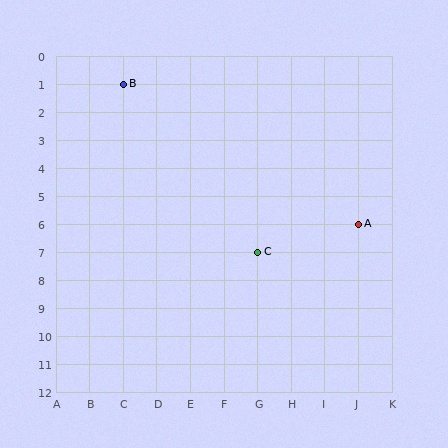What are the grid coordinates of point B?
Point B is at grid coordinates (C, 1).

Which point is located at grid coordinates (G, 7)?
Point C is at (G, 7).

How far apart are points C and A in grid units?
Points C and A are 3 columns and 1 row apart (about 3.2 grid units diagonally).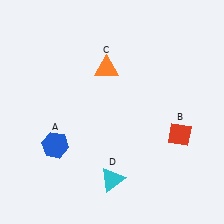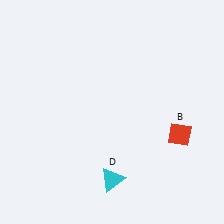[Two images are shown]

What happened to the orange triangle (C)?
The orange triangle (C) was removed in Image 2. It was in the top-left area of Image 1.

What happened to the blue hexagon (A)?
The blue hexagon (A) was removed in Image 2. It was in the bottom-left area of Image 1.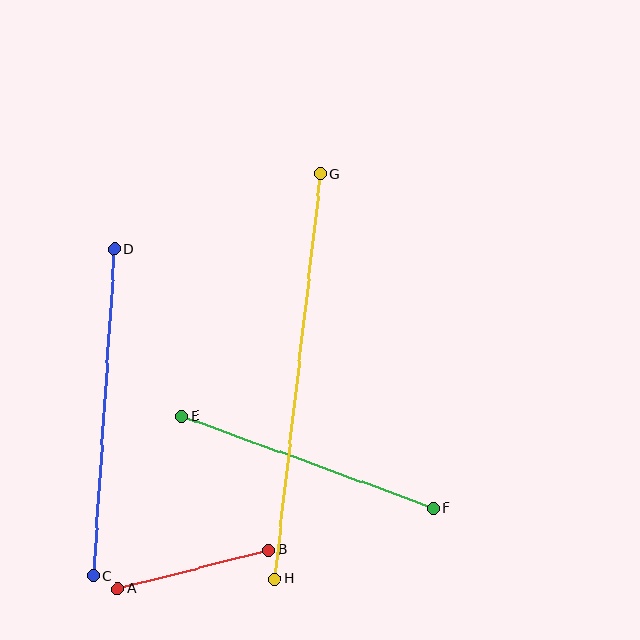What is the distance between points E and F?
The distance is approximately 268 pixels.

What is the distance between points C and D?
The distance is approximately 327 pixels.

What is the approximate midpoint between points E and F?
The midpoint is at approximately (308, 462) pixels.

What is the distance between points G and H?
The distance is approximately 408 pixels.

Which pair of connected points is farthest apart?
Points G and H are farthest apart.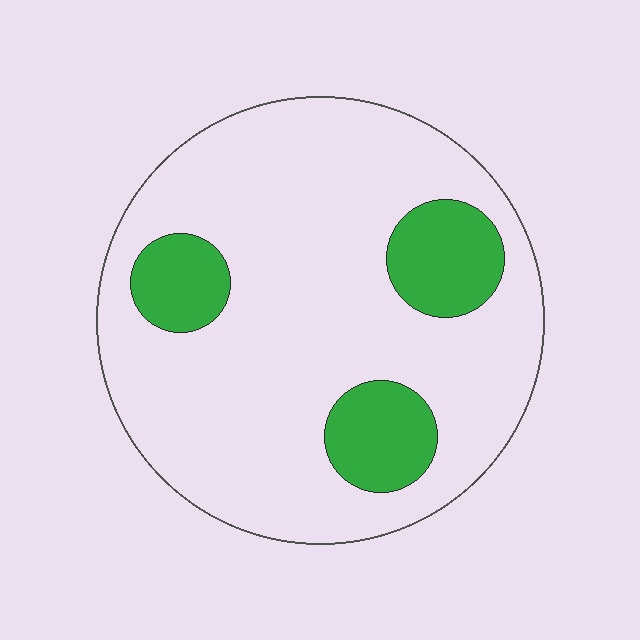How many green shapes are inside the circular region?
3.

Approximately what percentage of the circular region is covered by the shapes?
Approximately 20%.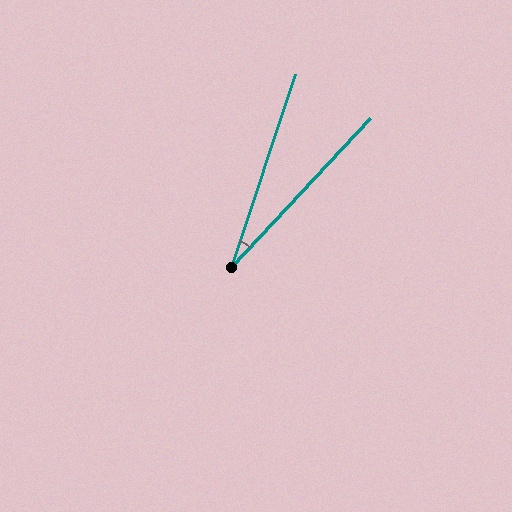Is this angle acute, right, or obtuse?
It is acute.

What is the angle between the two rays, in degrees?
Approximately 25 degrees.